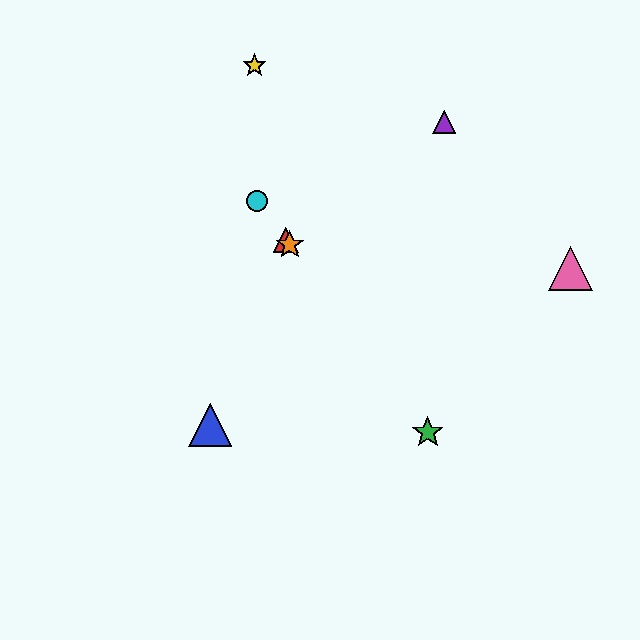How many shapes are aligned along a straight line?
4 shapes (the red triangle, the green star, the orange star, the cyan circle) are aligned along a straight line.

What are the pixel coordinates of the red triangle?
The red triangle is at (286, 240).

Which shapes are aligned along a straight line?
The red triangle, the green star, the orange star, the cyan circle are aligned along a straight line.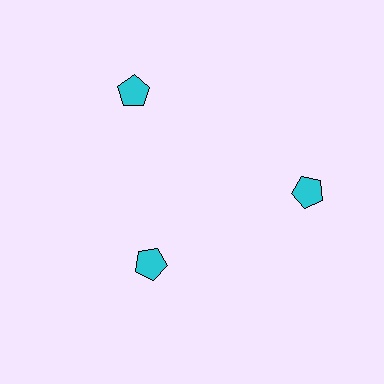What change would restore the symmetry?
The symmetry would be restored by moving it outward, back onto the ring so that all 3 pentagons sit at equal angles and equal distance from the center.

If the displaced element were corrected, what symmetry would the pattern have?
It would have 3-fold rotational symmetry — the pattern would map onto itself every 120 degrees.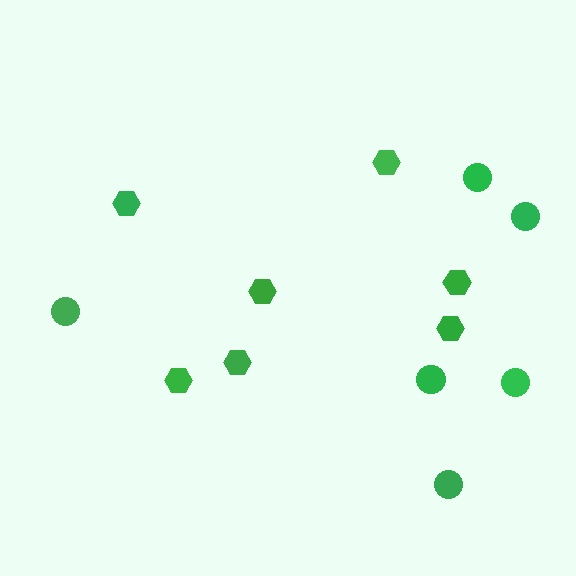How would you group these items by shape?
There are 2 groups: one group of hexagons (7) and one group of circles (6).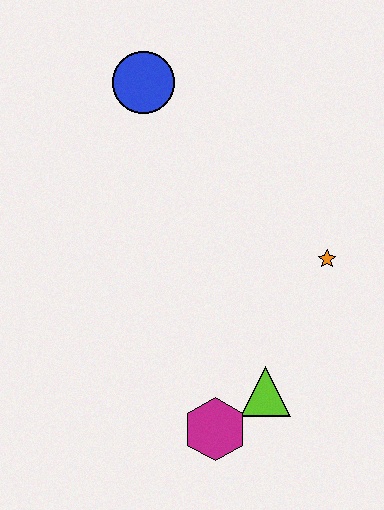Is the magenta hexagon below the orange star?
Yes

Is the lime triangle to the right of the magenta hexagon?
Yes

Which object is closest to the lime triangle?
The magenta hexagon is closest to the lime triangle.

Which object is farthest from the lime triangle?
The blue circle is farthest from the lime triangle.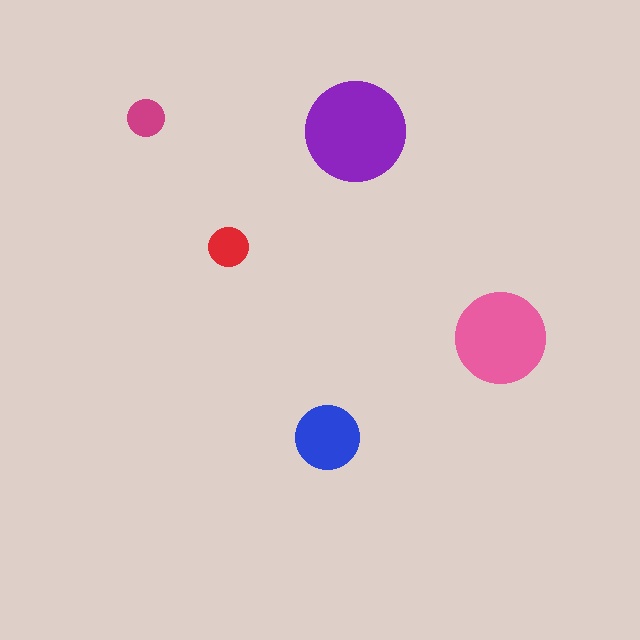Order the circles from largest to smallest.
the purple one, the pink one, the blue one, the red one, the magenta one.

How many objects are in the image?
There are 5 objects in the image.